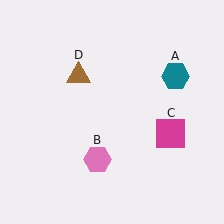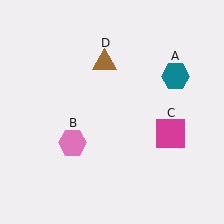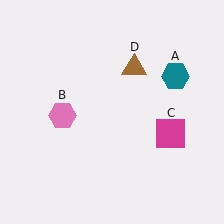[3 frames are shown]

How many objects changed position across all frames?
2 objects changed position: pink hexagon (object B), brown triangle (object D).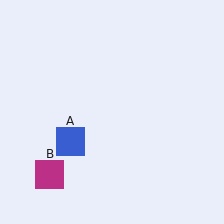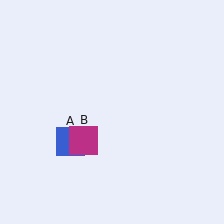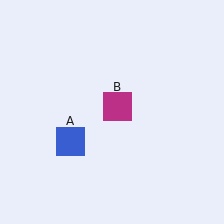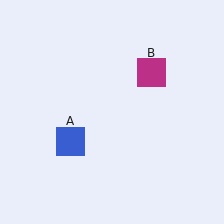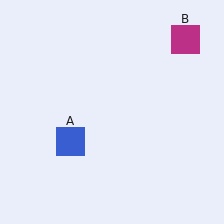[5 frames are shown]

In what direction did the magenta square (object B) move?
The magenta square (object B) moved up and to the right.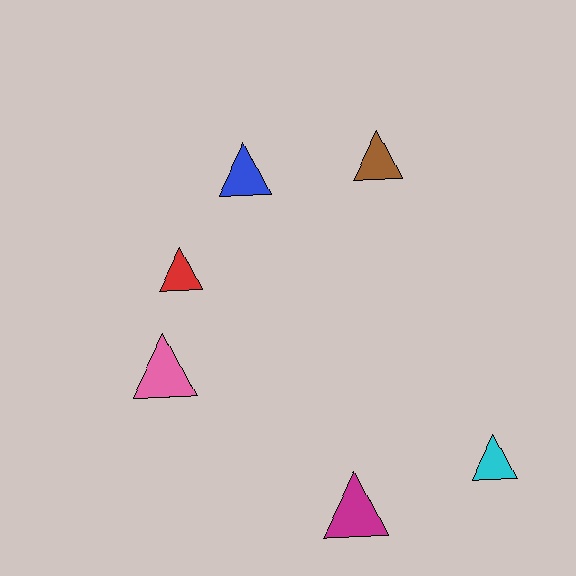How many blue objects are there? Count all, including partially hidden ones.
There is 1 blue object.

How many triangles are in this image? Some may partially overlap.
There are 6 triangles.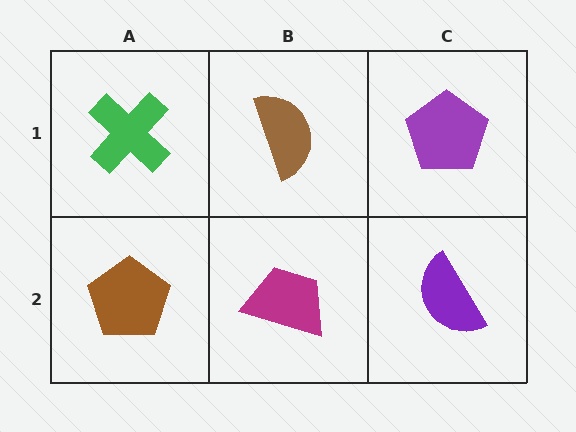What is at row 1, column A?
A green cross.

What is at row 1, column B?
A brown semicircle.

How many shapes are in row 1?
3 shapes.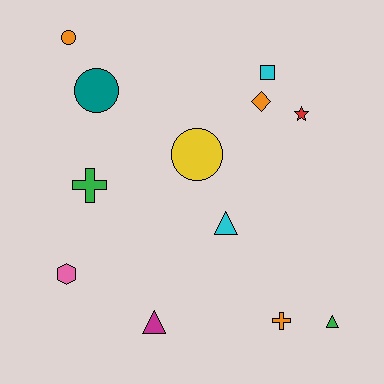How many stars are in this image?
There is 1 star.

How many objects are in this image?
There are 12 objects.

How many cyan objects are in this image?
There are 2 cyan objects.